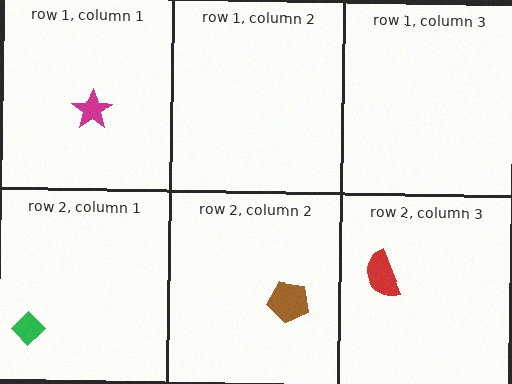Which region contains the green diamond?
The row 2, column 1 region.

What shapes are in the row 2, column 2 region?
The brown pentagon.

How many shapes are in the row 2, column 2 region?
1.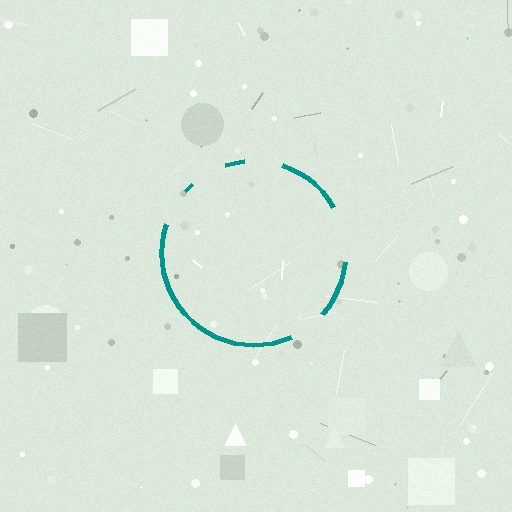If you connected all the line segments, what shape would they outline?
They would outline a circle.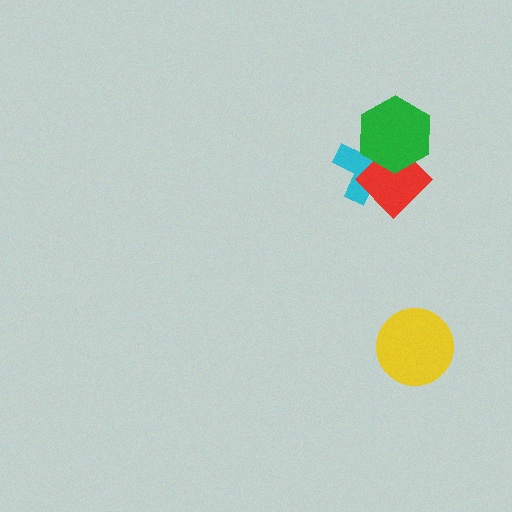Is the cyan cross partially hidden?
Yes, it is partially covered by another shape.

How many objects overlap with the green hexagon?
2 objects overlap with the green hexagon.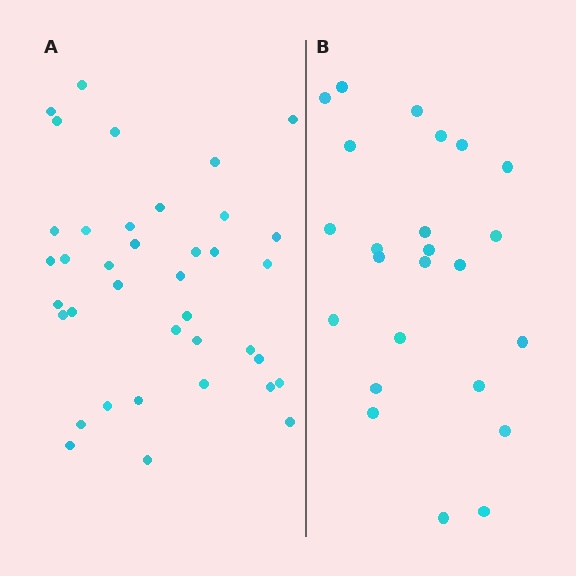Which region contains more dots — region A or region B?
Region A (the left region) has more dots.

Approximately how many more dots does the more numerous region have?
Region A has approximately 15 more dots than region B.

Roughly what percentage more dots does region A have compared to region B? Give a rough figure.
About 60% more.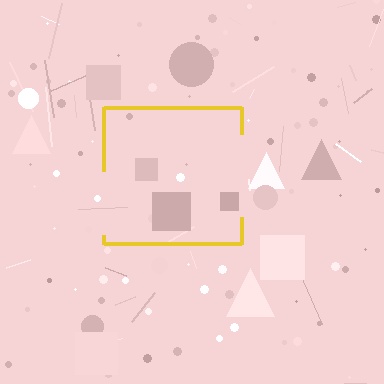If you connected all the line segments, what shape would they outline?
They would outline a square.